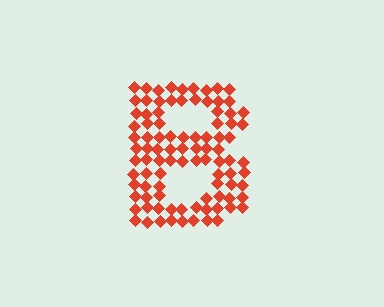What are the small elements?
The small elements are diamonds.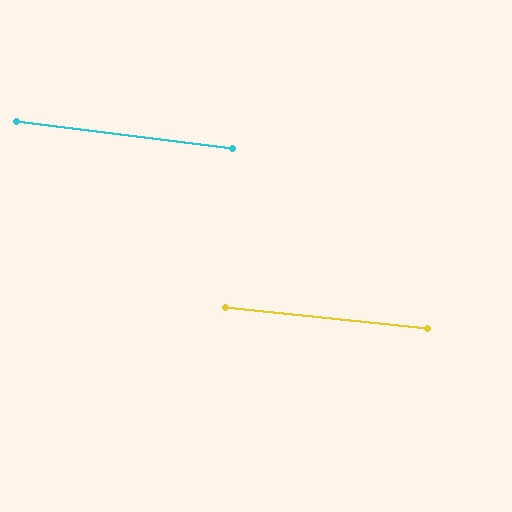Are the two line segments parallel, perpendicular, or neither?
Parallel — their directions differ by only 1.3°.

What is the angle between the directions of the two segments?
Approximately 1 degree.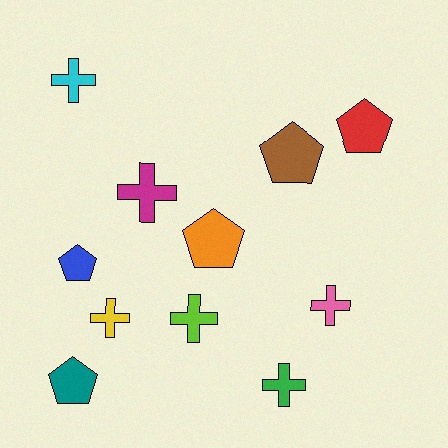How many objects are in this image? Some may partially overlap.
There are 11 objects.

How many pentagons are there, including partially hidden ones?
There are 5 pentagons.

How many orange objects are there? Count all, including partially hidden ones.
There is 1 orange object.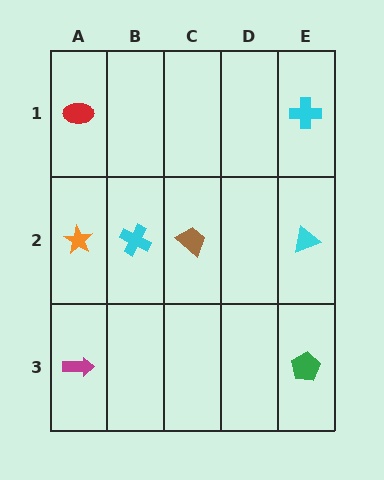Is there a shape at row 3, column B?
No, that cell is empty.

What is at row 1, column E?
A cyan cross.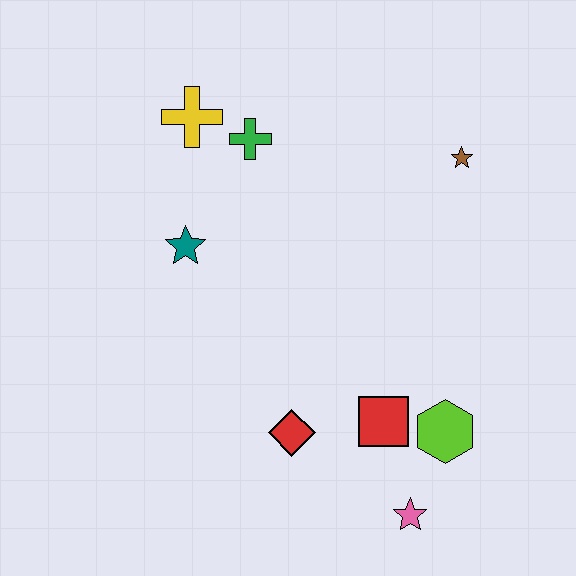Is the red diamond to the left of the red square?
Yes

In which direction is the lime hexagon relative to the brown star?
The lime hexagon is below the brown star.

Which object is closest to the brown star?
The green cross is closest to the brown star.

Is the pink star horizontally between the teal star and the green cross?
No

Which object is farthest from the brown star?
The pink star is farthest from the brown star.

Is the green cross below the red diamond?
No